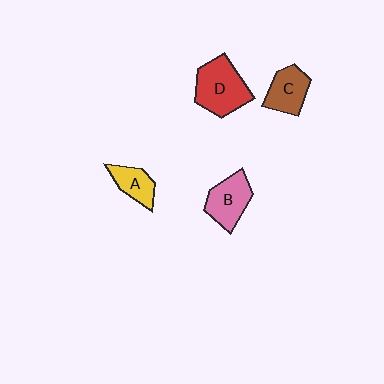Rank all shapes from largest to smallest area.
From largest to smallest: D (red), B (pink), C (brown), A (yellow).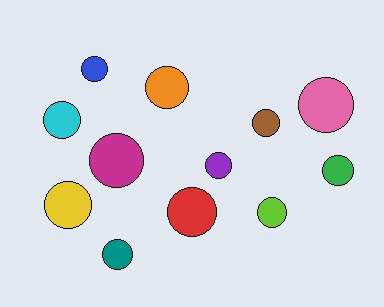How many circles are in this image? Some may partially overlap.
There are 12 circles.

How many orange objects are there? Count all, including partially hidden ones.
There is 1 orange object.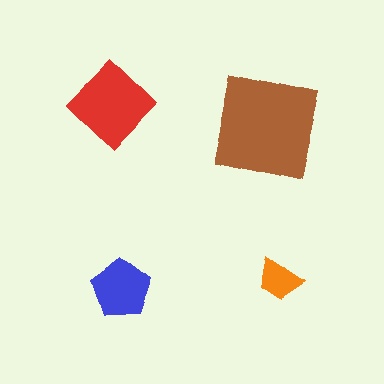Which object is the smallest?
The orange trapezoid.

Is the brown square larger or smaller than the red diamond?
Larger.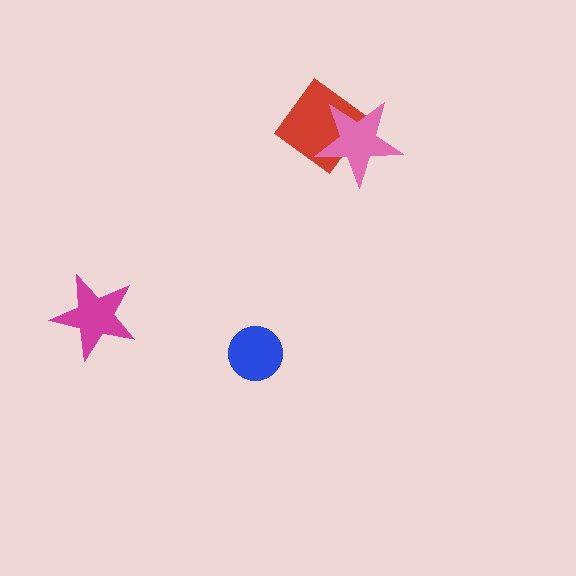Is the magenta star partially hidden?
No, no other shape covers it.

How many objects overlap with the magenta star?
0 objects overlap with the magenta star.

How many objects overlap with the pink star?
1 object overlaps with the pink star.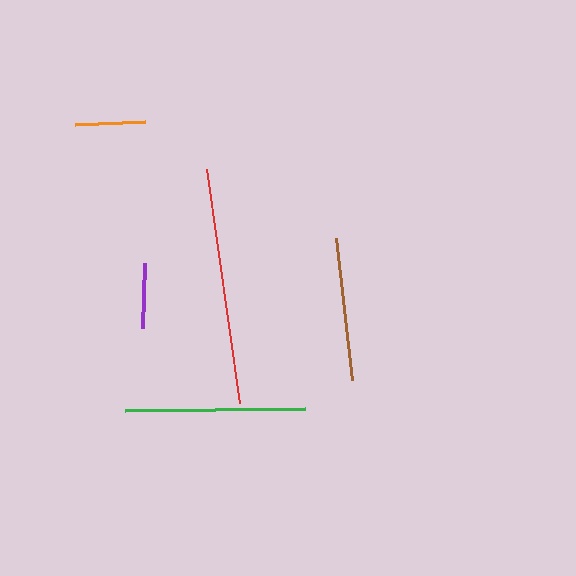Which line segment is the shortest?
The purple line is the shortest at approximately 65 pixels.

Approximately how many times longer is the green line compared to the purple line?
The green line is approximately 2.8 times the length of the purple line.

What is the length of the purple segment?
The purple segment is approximately 65 pixels long.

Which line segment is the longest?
The red line is the longest at approximately 236 pixels.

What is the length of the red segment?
The red segment is approximately 236 pixels long.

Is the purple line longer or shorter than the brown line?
The brown line is longer than the purple line.